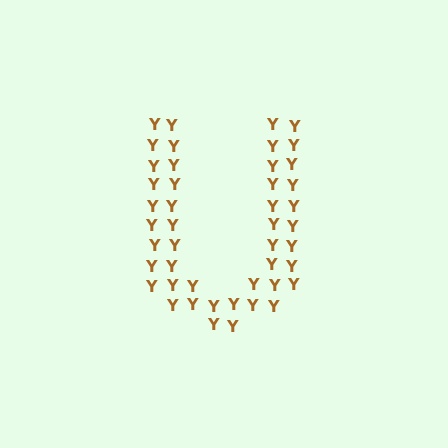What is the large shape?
The large shape is the letter U.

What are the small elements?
The small elements are letter Y's.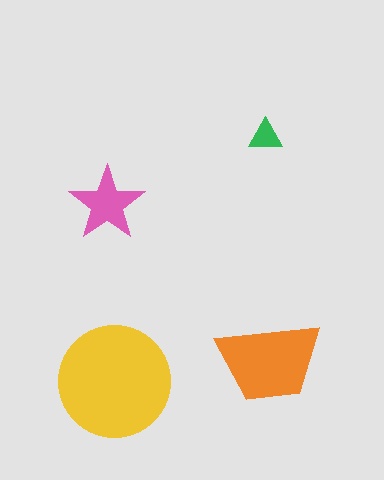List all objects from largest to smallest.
The yellow circle, the orange trapezoid, the pink star, the green triangle.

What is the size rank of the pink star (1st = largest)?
3rd.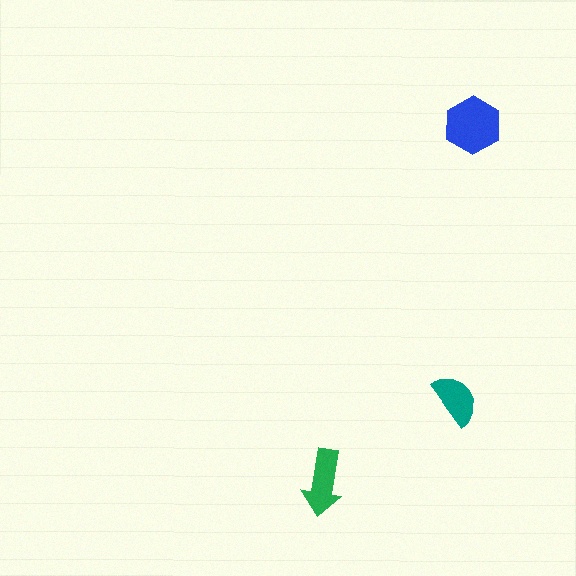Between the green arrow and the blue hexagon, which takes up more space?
The blue hexagon.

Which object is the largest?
The blue hexagon.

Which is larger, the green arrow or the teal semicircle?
The green arrow.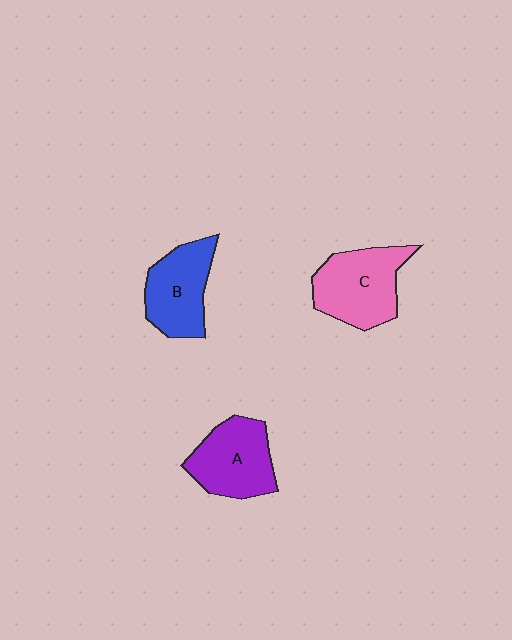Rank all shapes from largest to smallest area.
From largest to smallest: C (pink), A (purple), B (blue).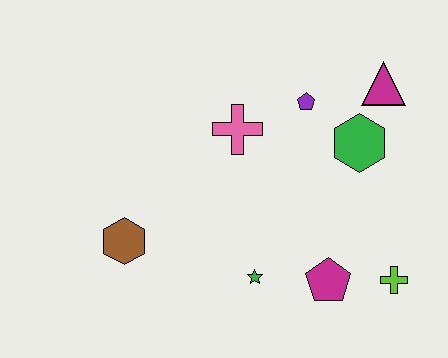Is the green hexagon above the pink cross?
No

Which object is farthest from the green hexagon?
The brown hexagon is farthest from the green hexagon.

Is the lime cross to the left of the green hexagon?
No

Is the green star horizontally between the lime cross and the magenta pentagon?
No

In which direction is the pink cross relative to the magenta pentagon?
The pink cross is above the magenta pentagon.